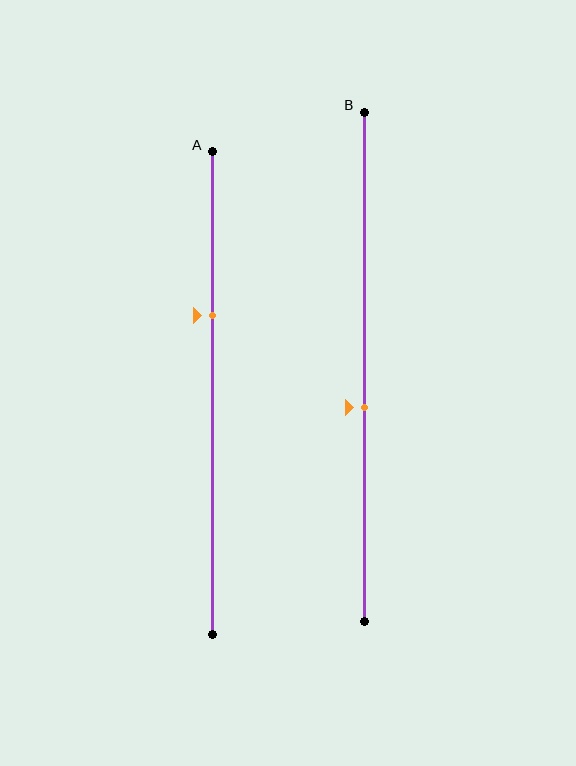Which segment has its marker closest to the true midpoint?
Segment B has its marker closest to the true midpoint.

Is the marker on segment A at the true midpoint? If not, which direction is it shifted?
No, the marker on segment A is shifted upward by about 16% of the segment length.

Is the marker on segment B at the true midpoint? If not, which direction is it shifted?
No, the marker on segment B is shifted downward by about 8% of the segment length.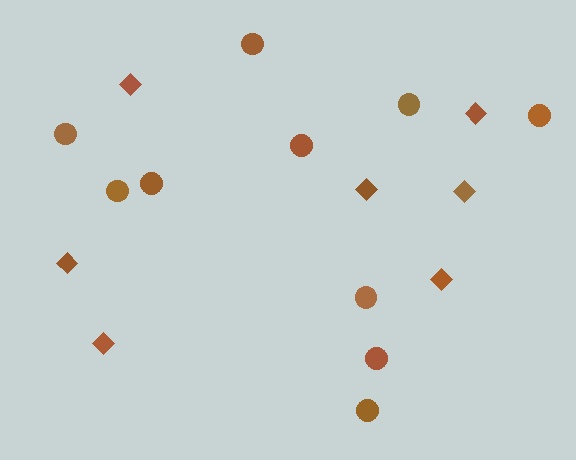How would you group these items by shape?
There are 2 groups: one group of circles (10) and one group of diamonds (7).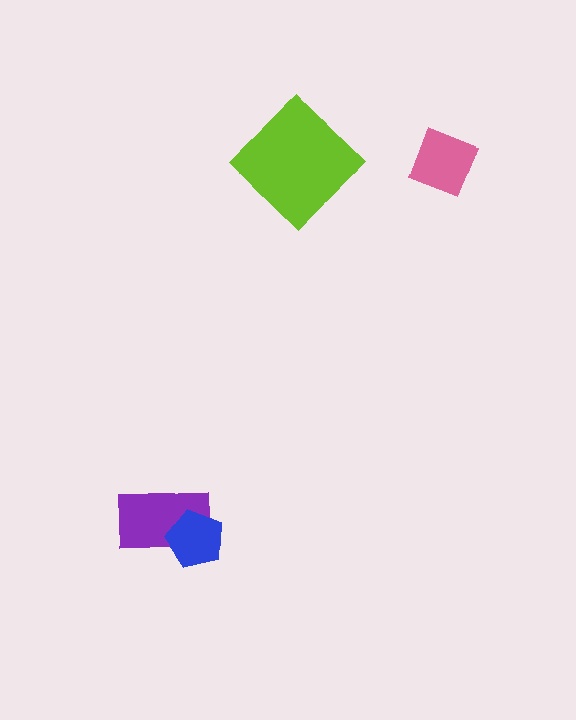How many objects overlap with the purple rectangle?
1 object overlaps with the purple rectangle.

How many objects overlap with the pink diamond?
0 objects overlap with the pink diamond.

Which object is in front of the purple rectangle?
The blue pentagon is in front of the purple rectangle.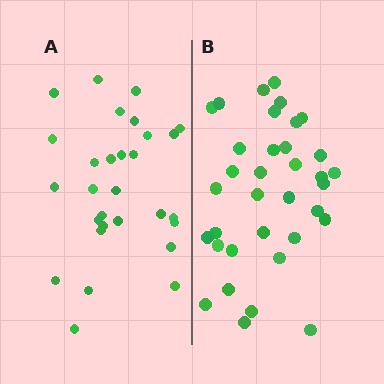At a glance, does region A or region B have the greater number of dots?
Region B (the right region) has more dots.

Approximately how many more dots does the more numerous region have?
Region B has about 6 more dots than region A.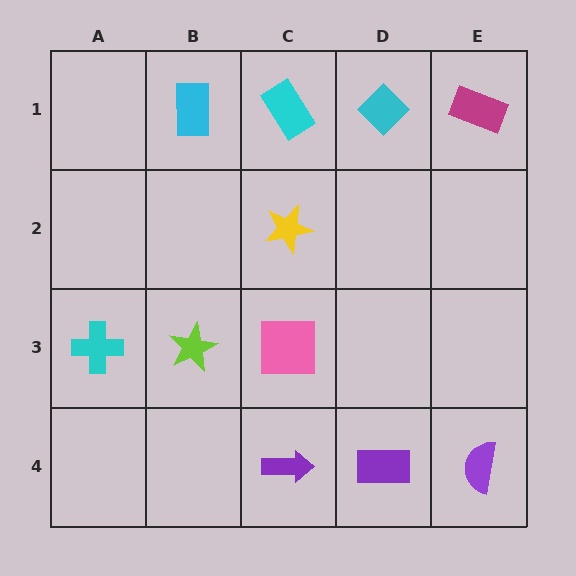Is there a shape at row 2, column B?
No, that cell is empty.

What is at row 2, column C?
A yellow star.